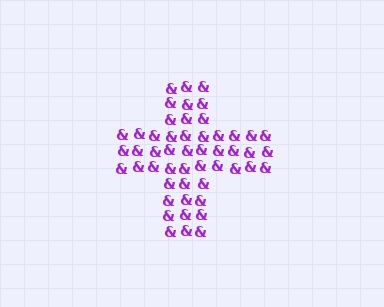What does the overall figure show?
The overall figure shows a cross.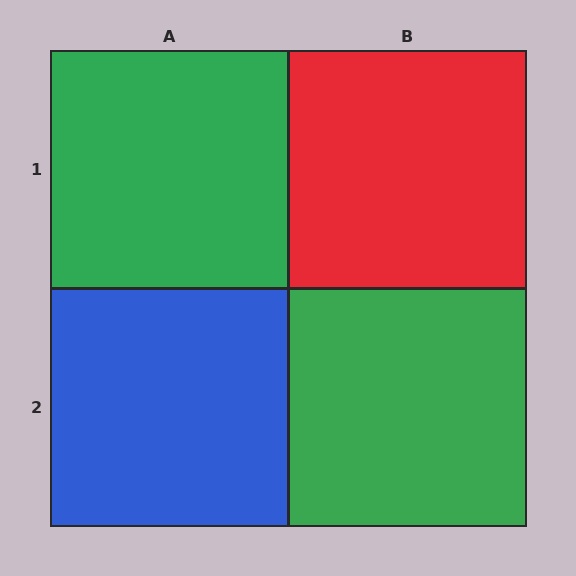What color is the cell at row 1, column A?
Green.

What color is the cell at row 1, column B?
Red.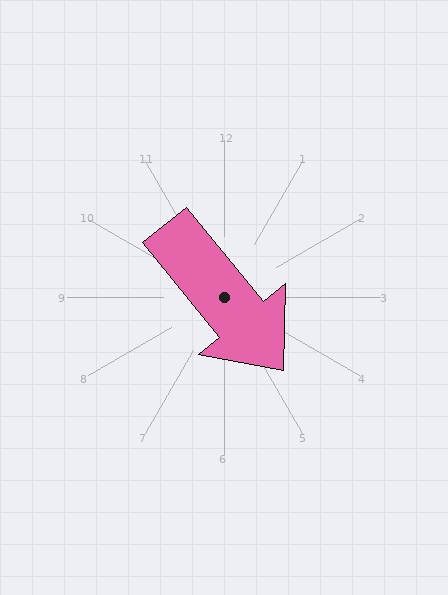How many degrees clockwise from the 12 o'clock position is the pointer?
Approximately 141 degrees.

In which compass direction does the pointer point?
Southeast.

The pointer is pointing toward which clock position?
Roughly 5 o'clock.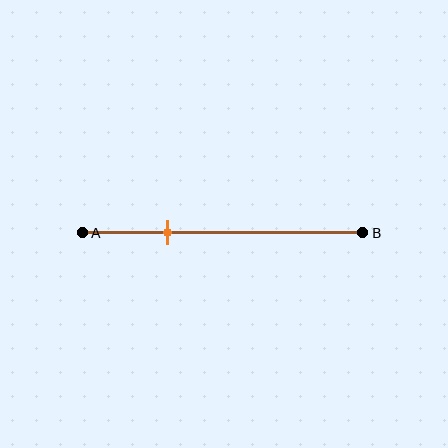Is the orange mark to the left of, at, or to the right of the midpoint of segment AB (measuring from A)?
The orange mark is to the left of the midpoint of segment AB.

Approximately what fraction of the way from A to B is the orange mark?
The orange mark is approximately 30% of the way from A to B.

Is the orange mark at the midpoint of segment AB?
No, the mark is at about 30% from A, not at the 50% midpoint.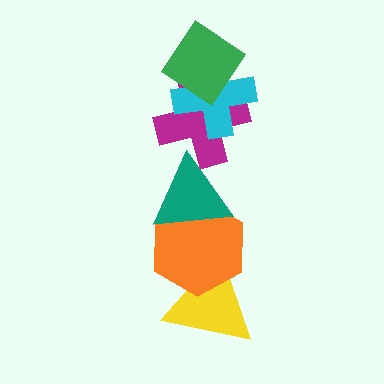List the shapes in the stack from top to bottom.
From top to bottom: the green diamond, the cyan cross, the magenta cross, the teal triangle, the orange hexagon, the yellow triangle.